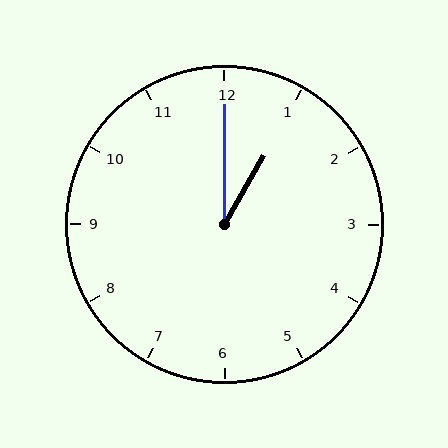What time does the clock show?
1:00.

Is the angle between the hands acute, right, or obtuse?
It is acute.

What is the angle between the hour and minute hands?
Approximately 30 degrees.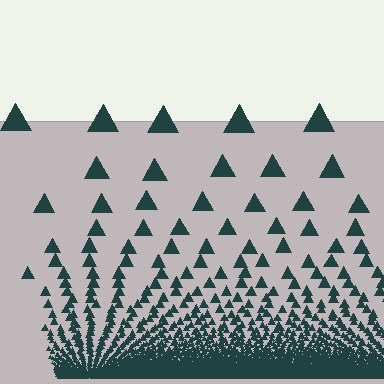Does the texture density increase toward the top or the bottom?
Density increases toward the bottom.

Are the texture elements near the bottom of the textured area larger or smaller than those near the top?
Smaller. The gradient is inverted — elements near the bottom are smaller and denser.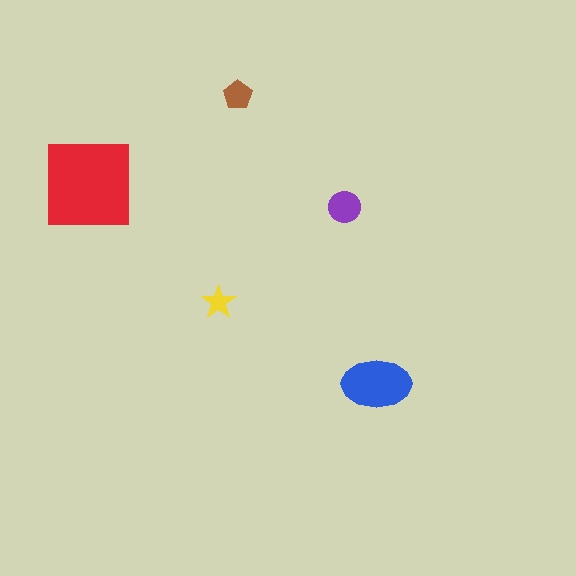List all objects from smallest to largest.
The yellow star, the brown pentagon, the purple circle, the blue ellipse, the red square.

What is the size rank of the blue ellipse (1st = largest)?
2nd.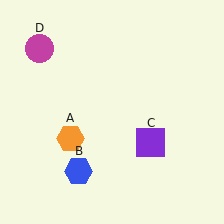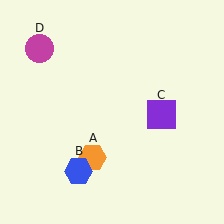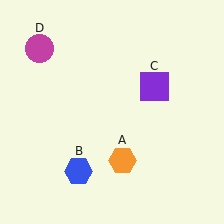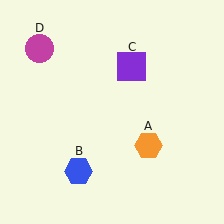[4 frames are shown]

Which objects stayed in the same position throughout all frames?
Blue hexagon (object B) and magenta circle (object D) remained stationary.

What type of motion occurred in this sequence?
The orange hexagon (object A), purple square (object C) rotated counterclockwise around the center of the scene.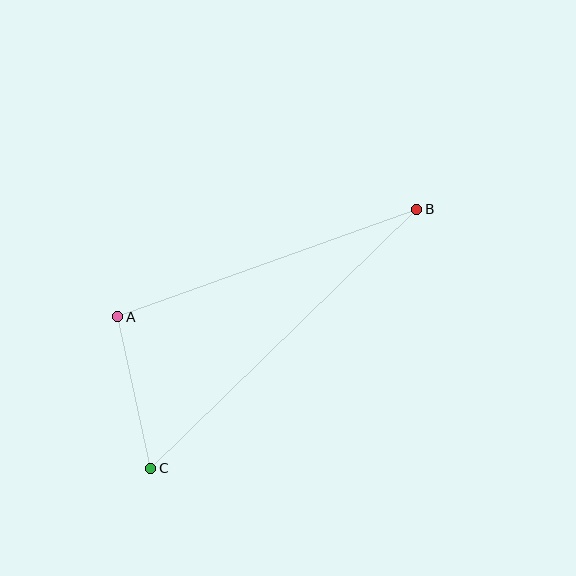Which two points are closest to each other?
Points A and C are closest to each other.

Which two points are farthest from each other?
Points B and C are farthest from each other.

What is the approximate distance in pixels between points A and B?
The distance between A and B is approximately 318 pixels.